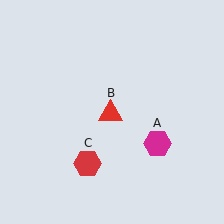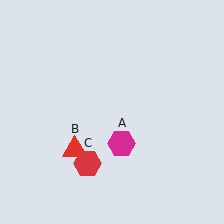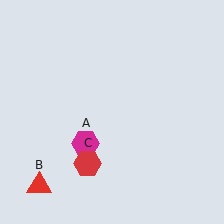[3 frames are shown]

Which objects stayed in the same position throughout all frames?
Red hexagon (object C) remained stationary.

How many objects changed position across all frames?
2 objects changed position: magenta hexagon (object A), red triangle (object B).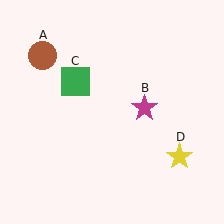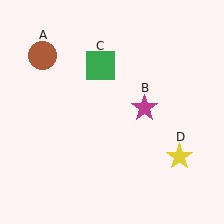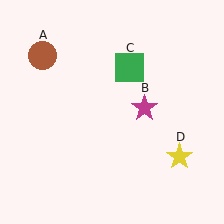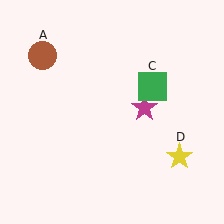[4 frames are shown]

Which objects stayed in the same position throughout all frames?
Brown circle (object A) and magenta star (object B) and yellow star (object D) remained stationary.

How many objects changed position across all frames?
1 object changed position: green square (object C).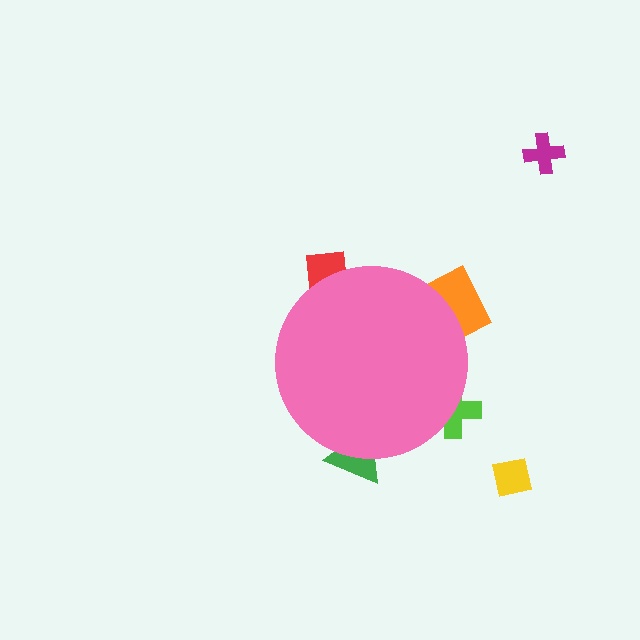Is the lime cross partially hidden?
Yes, the lime cross is partially hidden behind the pink circle.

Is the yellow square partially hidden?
No, the yellow square is fully visible.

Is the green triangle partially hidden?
Yes, the green triangle is partially hidden behind the pink circle.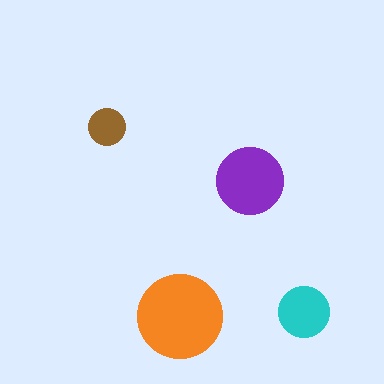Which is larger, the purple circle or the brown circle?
The purple one.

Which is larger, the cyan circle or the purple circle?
The purple one.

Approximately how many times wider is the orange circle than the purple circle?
About 1.5 times wider.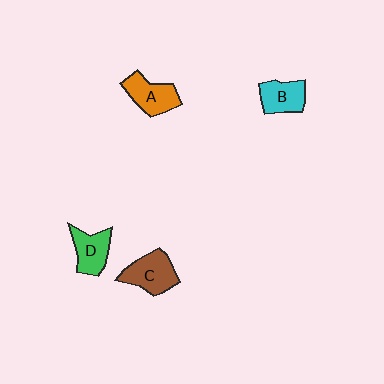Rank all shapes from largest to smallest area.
From largest to smallest: C (brown), A (orange), D (green), B (cyan).